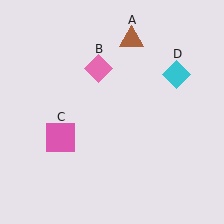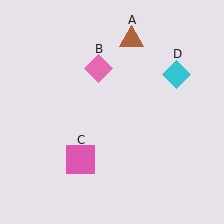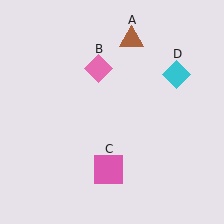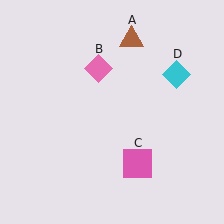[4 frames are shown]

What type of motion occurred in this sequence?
The pink square (object C) rotated counterclockwise around the center of the scene.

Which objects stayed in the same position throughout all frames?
Brown triangle (object A) and pink diamond (object B) and cyan diamond (object D) remained stationary.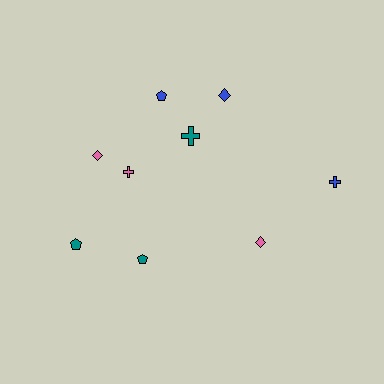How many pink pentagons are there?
There are no pink pentagons.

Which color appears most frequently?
Pink, with 3 objects.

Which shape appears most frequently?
Cross, with 3 objects.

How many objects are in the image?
There are 9 objects.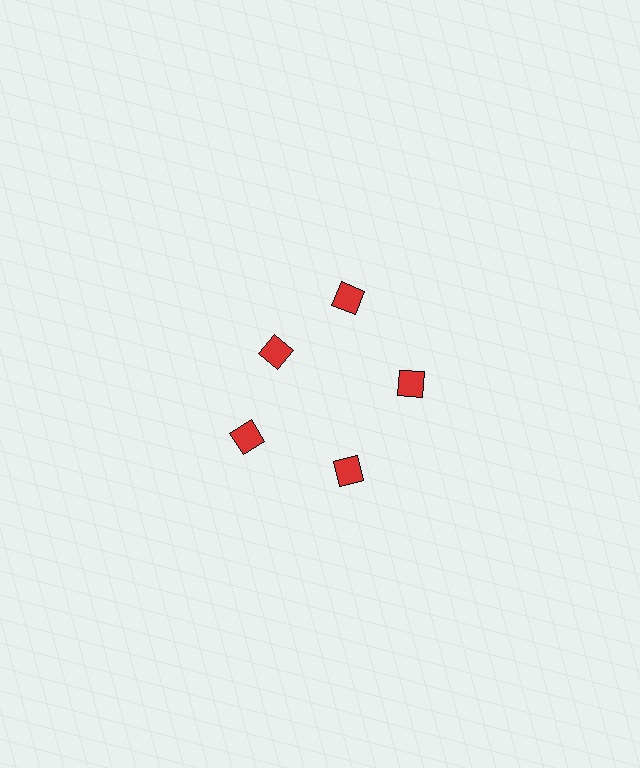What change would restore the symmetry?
The symmetry would be restored by moving it outward, back onto the ring so that all 5 diamonds sit at equal angles and equal distance from the center.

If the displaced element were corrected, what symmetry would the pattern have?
It would have 5-fold rotational symmetry — the pattern would map onto itself every 72 degrees.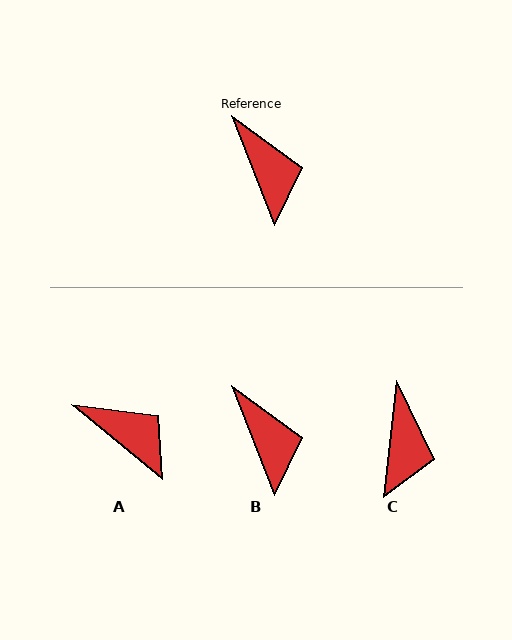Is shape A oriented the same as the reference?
No, it is off by about 29 degrees.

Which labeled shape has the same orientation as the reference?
B.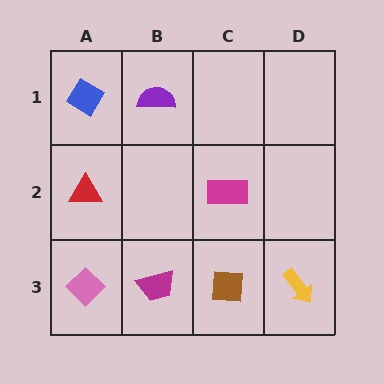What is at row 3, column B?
A magenta trapezoid.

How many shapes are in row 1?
2 shapes.